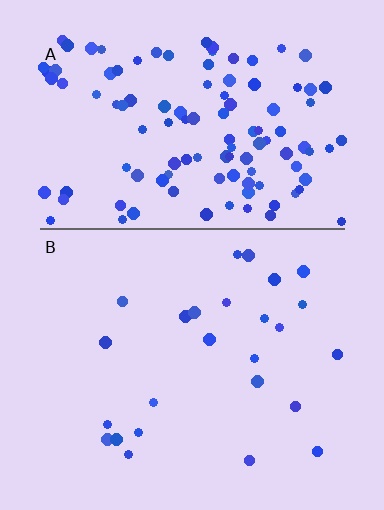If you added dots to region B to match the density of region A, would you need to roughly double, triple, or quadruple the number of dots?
Approximately quadruple.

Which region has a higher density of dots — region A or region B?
A (the top).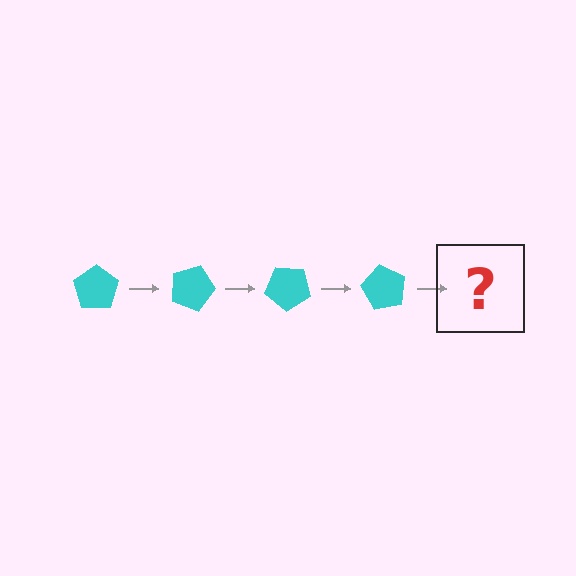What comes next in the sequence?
The next element should be a cyan pentagon rotated 80 degrees.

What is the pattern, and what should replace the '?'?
The pattern is that the pentagon rotates 20 degrees each step. The '?' should be a cyan pentagon rotated 80 degrees.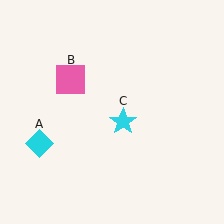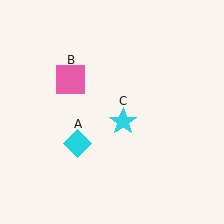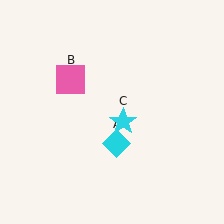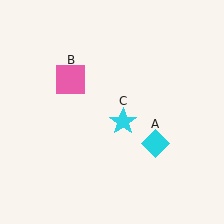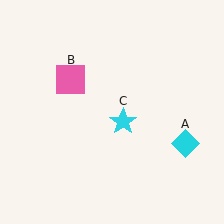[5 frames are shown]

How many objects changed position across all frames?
1 object changed position: cyan diamond (object A).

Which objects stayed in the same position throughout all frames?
Pink square (object B) and cyan star (object C) remained stationary.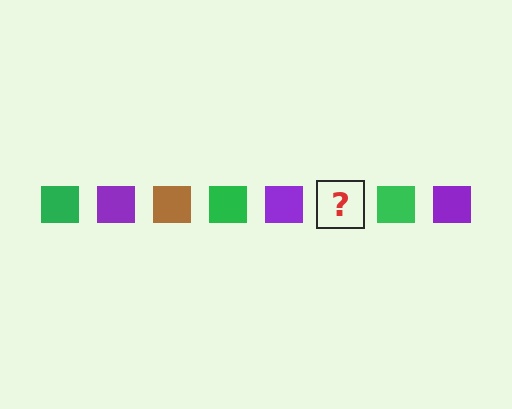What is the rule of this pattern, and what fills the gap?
The rule is that the pattern cycles through green, purple, brown squares. The gap should be filled with a brown square.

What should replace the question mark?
The question mark should be replaced with a brown square.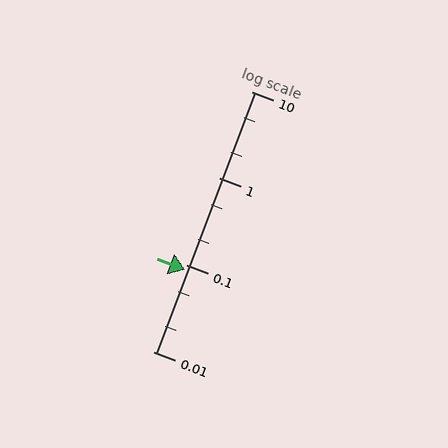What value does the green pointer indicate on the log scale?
The pointer indicates approximately 0.089.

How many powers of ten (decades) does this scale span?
The scale spans 3 decades, from 0.01 to 10.